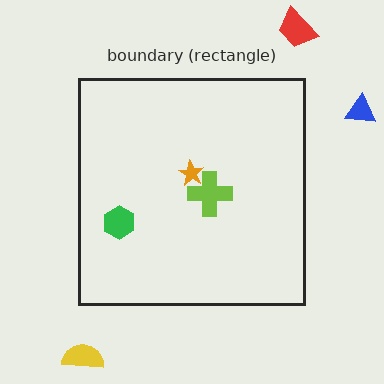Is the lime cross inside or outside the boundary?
Inside.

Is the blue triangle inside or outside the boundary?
Outside.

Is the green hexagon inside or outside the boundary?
Inside.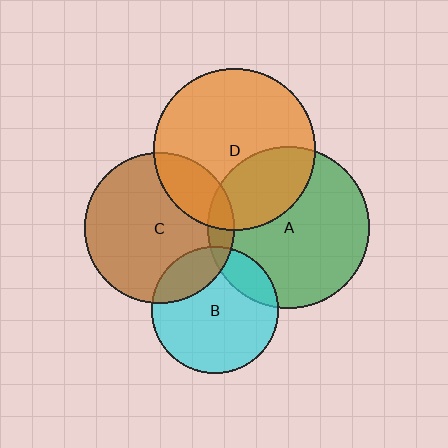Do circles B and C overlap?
Yes.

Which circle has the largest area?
Circle D (orange).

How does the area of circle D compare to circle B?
Approximately 1.6 times.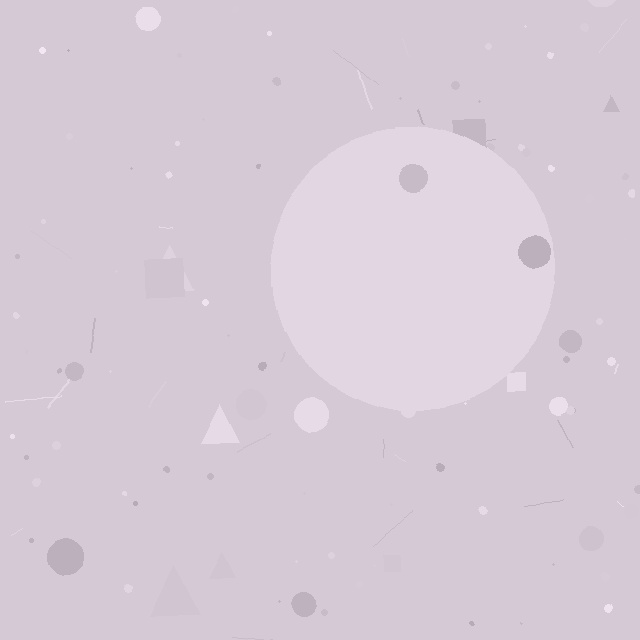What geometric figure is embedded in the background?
A circle is embedded in the background.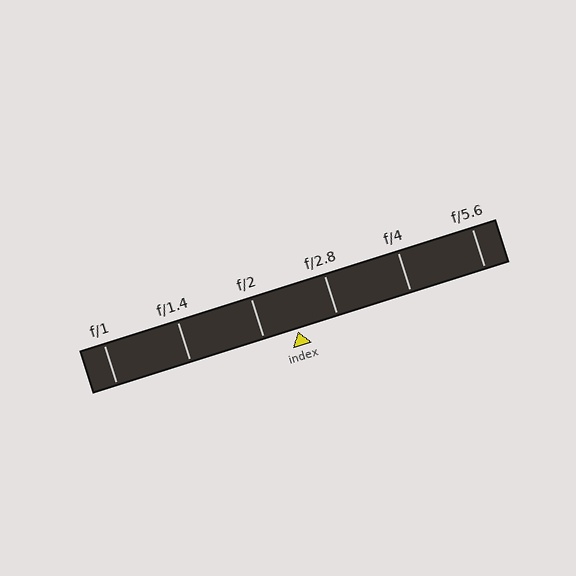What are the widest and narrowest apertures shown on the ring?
The widest aperture shown is f/1 and the narrowest is f/5.6.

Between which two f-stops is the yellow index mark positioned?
The index mark is between f/2 and f/2.8.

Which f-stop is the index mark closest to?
The index mark is closest to f/2.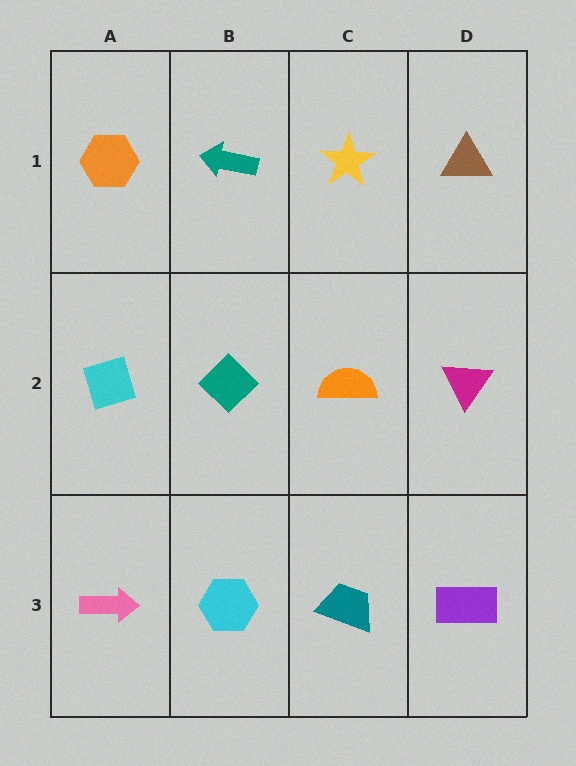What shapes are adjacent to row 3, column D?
A magenta triangle (row 2, column D), a teal trapezoid (row 3, column C).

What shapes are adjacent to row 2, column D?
A brown triangle (row 1, column D), a purple rectangle (row 3, column D), an orange semicircle (row 2, column C).